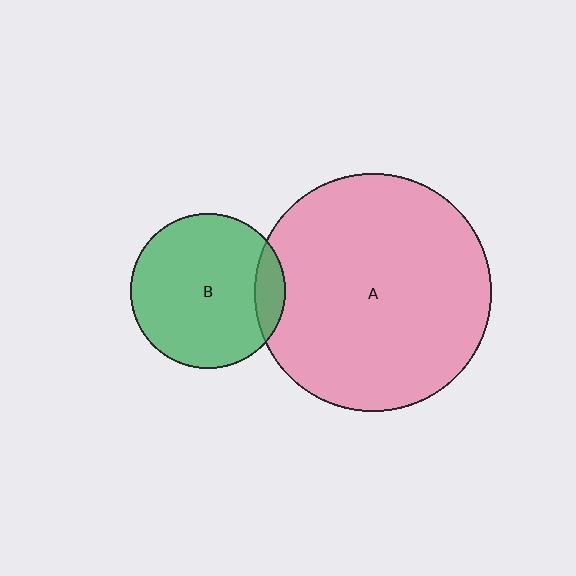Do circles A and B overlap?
Yes.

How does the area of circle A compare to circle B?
Approximately 2.3 times.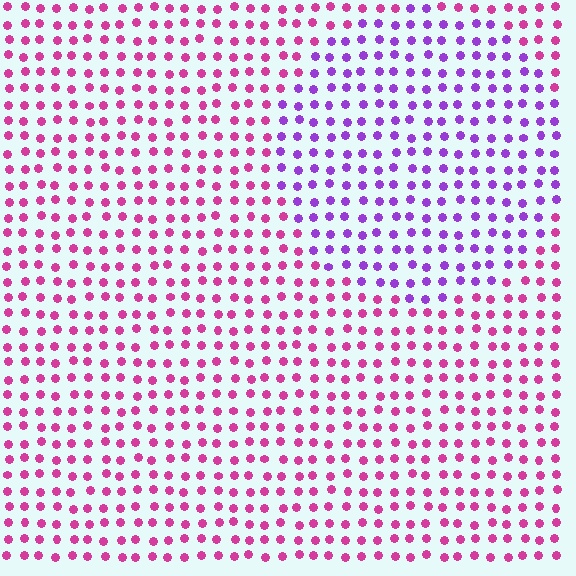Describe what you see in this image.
The image is filled with small magenta elements in a uniform arrangement. A circle-shaped region is visible where the elements are tinted to a slightly different hue, forming a subtle color boundary.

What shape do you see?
I see a circle.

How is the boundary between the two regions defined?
The boundary is defined purely by a slight shift in hue (about 45 degrees). Spacing, size, and orientation are identical on both sides.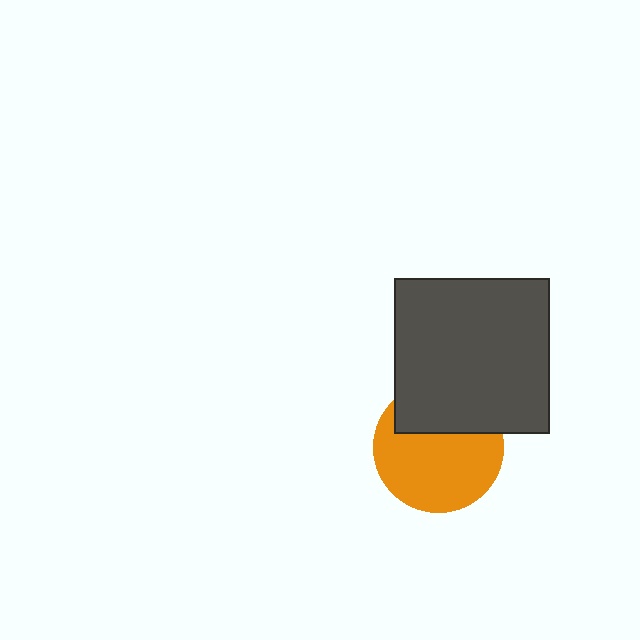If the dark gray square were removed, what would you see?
You would see the complete orange circle.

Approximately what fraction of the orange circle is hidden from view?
Roughly 34% of the orange circle is hidden behind the dark gray square.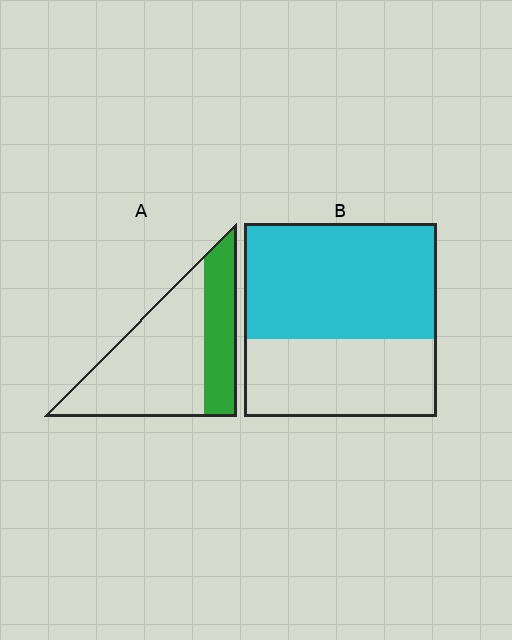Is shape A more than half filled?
No.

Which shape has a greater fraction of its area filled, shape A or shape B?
Shape B.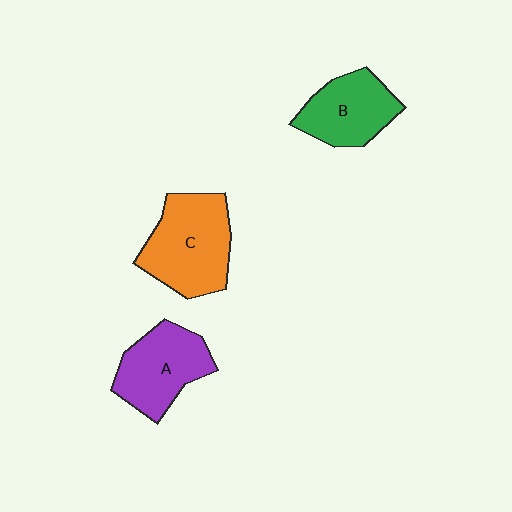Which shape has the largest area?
Shape C (orange).